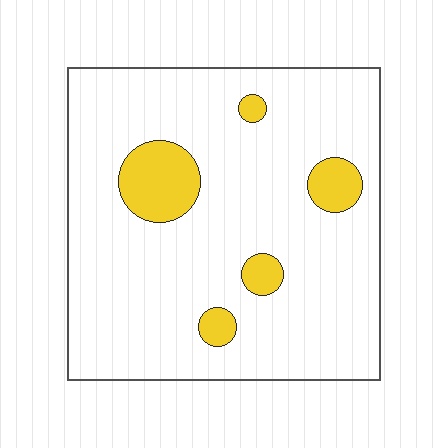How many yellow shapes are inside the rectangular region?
5.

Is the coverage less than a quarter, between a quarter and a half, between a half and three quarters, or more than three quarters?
Less than a quarter.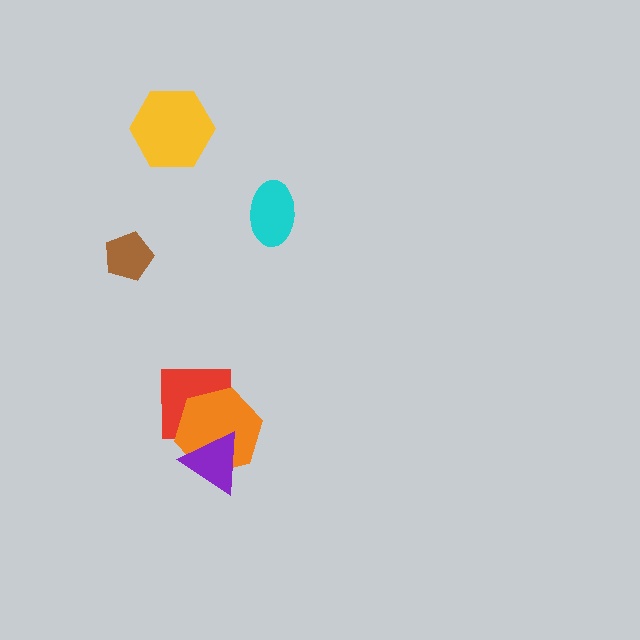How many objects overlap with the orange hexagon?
2 objects overlap with the orange hexagon.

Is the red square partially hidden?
Yes, it is partially covered by another shape.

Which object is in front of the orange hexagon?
The purple triangle is in front of the orange hexagon.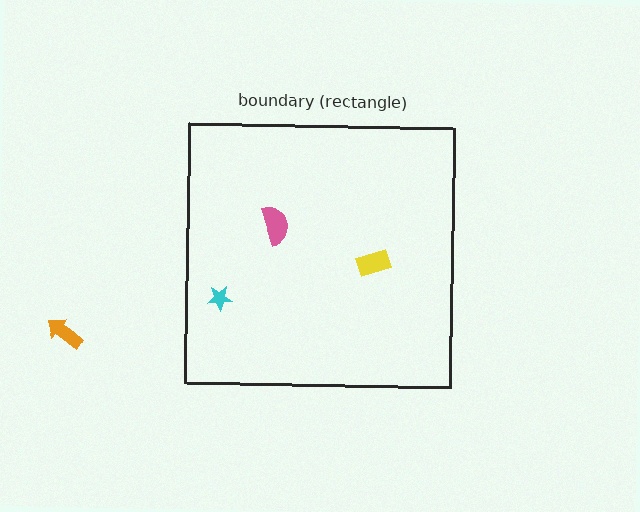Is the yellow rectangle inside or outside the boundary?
Inside.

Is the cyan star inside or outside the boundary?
Inside.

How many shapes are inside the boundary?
3 inside, 1 outside.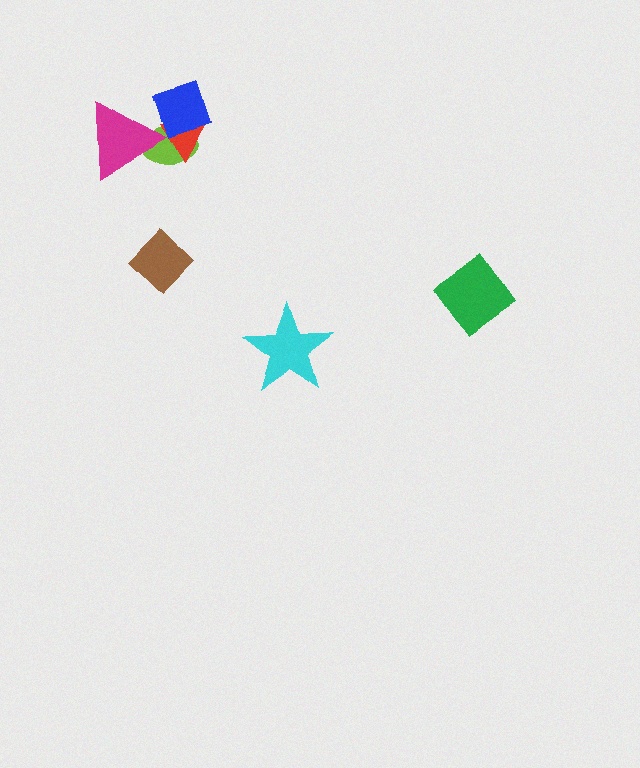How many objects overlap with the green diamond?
0 objects overlap with the green diamond.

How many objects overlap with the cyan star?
0 objects overlap with the cyan star.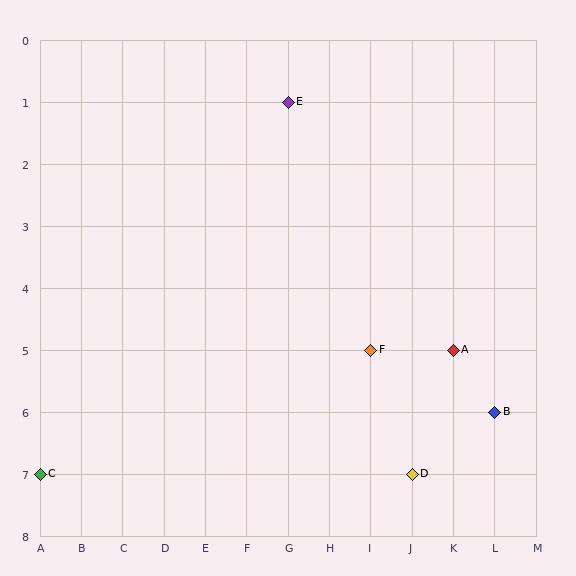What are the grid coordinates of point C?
Point C is at grid coordinates (A, 7).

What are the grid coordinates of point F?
Point F is at grid coordinates (I, 5).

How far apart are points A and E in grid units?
Points A and E are 4 columns and 4 rows apart (about 5.7 grid units diagonally).